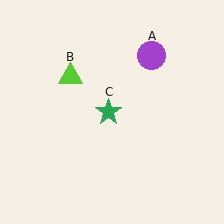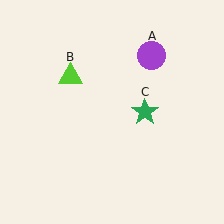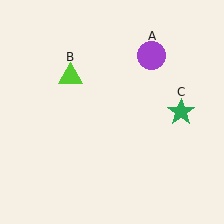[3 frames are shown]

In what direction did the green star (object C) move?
The green star (object C) moved right.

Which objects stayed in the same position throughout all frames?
Purple circle (object A) and lime triangle (object B) remained stationary.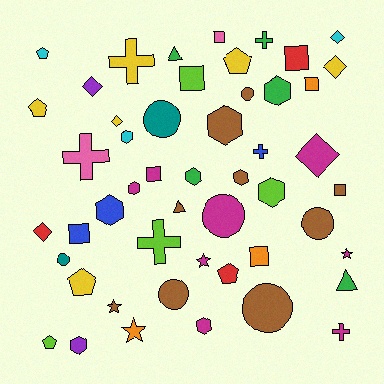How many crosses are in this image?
There are 6 crosses.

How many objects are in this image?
There are 50 objects.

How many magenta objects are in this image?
There are 8 magenta objects.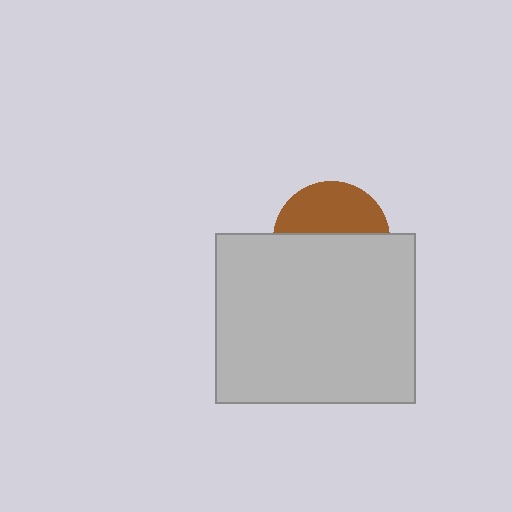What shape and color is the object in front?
The object in front is a light gray rectangle.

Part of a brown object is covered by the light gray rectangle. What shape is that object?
It is a circle.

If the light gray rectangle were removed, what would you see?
You would see the complete brown circle.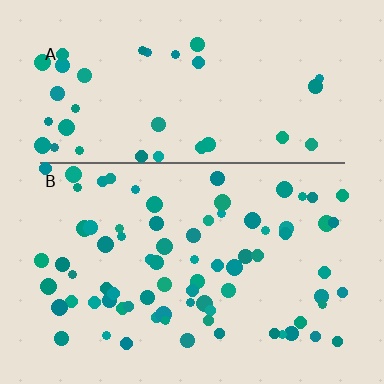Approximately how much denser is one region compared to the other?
Approximately 2.0× — region B over region A.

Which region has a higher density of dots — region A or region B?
B (the bottom).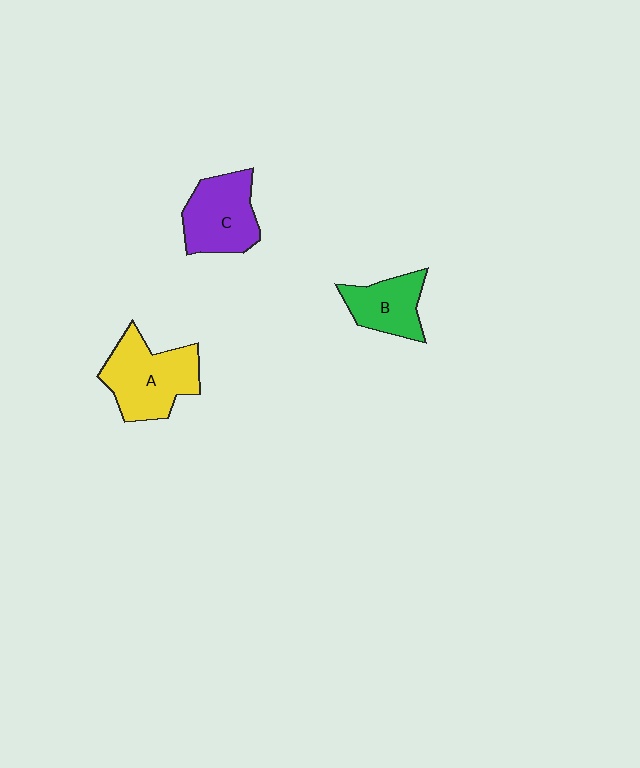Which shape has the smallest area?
Shape B (green).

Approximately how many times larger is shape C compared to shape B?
Approximately 1.3 times.